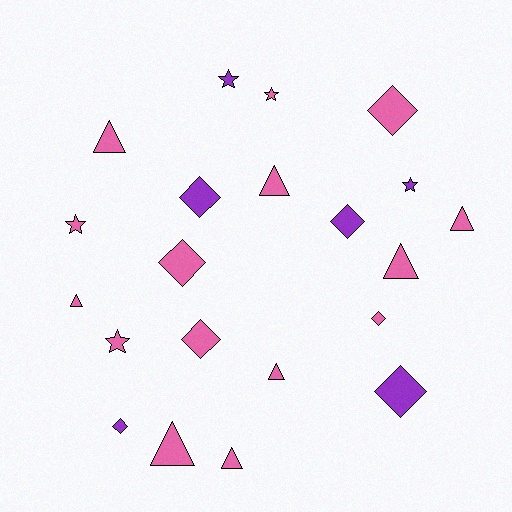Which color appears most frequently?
Pink, with 15 objects.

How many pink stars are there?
There are 3 pink stars.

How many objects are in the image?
There are 21 objects.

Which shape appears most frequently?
Triangle, with 8 objects.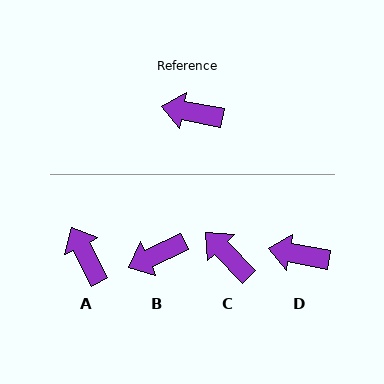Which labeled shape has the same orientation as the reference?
D.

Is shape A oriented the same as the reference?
No, it is off by about 52 degrees.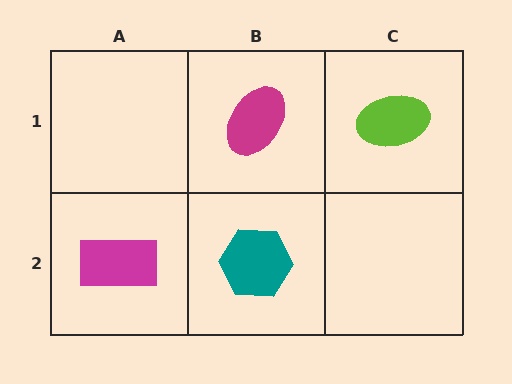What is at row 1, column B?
A magenta ellipse.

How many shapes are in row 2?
2 shapes.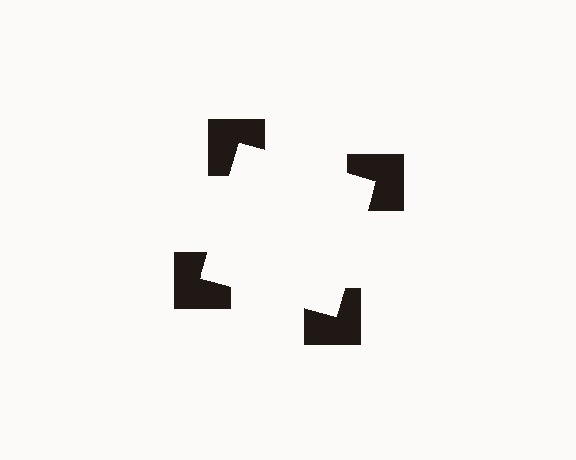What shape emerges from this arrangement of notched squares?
An illusory square — its edges are inferred from the aligned wedge cuts in the notched squares, not physically drawn.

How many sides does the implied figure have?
4 sides.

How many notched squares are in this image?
There are 4 — one at each vertex of the illusory square.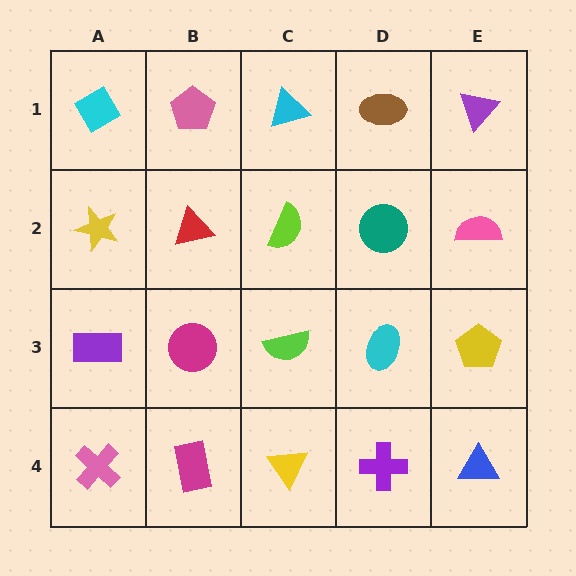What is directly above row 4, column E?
A yellow pentagon.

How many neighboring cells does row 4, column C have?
3.